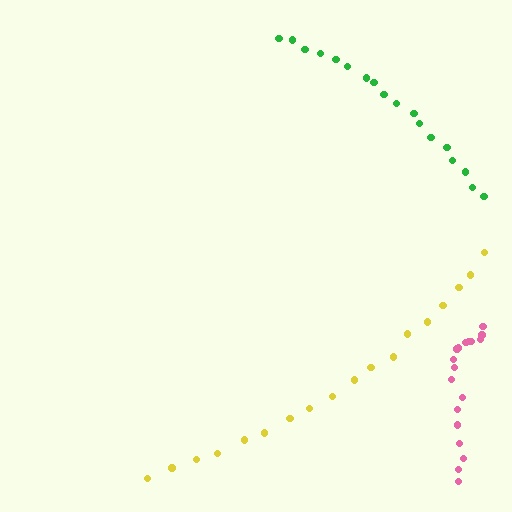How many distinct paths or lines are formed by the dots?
There are 3 distinct paths.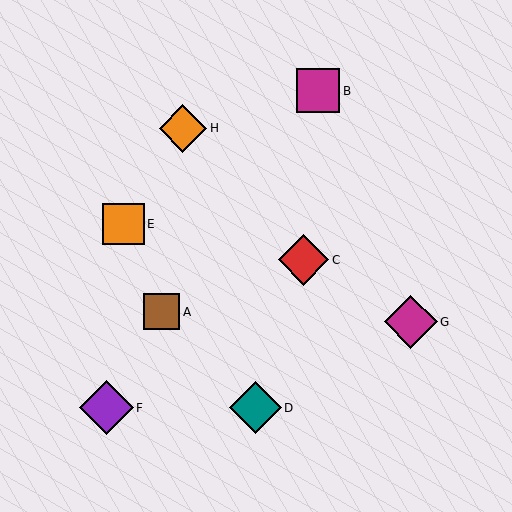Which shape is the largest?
The purple diamond (labeled F) is the largest.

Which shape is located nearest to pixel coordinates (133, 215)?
The orange square (labeled E) at (124, 224) is nearest to that location.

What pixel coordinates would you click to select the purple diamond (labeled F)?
Click at (106, 408) to select the purple diamond F.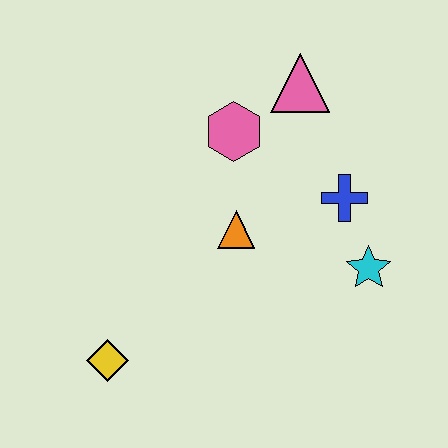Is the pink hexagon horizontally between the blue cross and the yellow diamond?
Yes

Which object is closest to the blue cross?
The cyan star is closest to the blue cross.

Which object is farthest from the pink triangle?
The yellow diamond is farthest from the pink triangle.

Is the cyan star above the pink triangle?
No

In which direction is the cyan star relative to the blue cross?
The cyan star is below the blue cross.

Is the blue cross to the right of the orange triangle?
Yes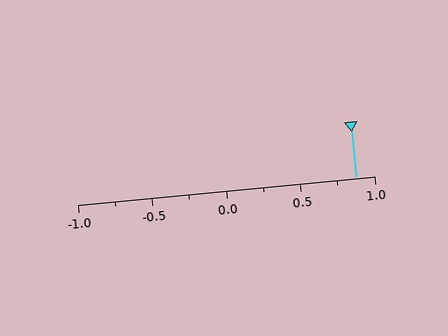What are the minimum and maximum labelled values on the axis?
The axis runs from -1.0 to 1.0.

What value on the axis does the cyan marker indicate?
The marker indicates approximately 0.88.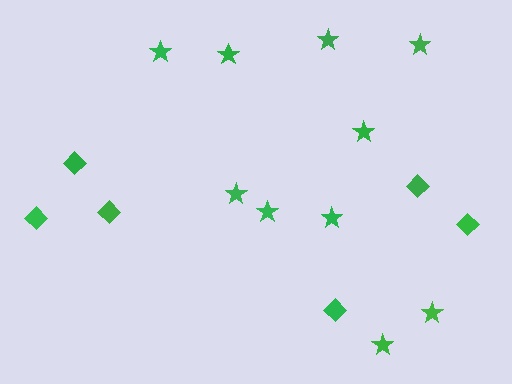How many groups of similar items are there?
There are 2 groups: one group of diamonds (6) and one group of stars (10).